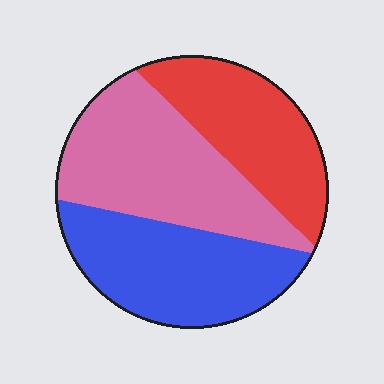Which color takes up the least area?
Red, at roughly 30%.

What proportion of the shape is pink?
Pink takes up between a third and a half of the shape.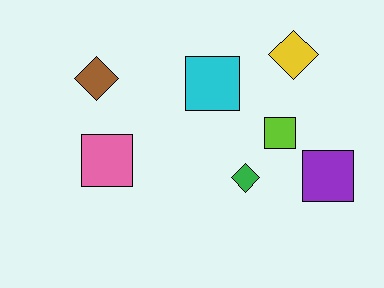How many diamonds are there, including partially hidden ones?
There are 3 diamonds.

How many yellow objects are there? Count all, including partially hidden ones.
There is 1 yellow object.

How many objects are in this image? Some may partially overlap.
There are 7 objects.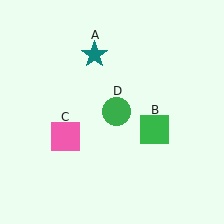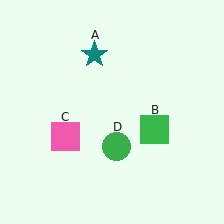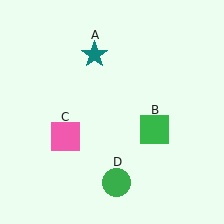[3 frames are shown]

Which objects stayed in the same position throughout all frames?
Teal star (object A) and green square (object B) and pink square (object C) remained stationary.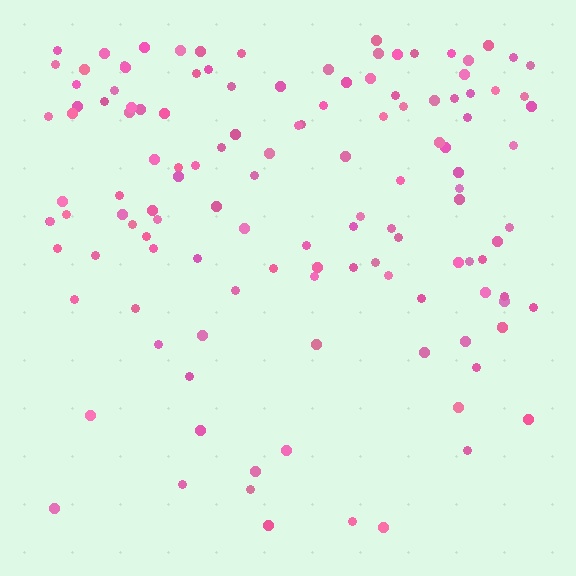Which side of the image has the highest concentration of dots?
The top.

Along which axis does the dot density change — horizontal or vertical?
Vertical.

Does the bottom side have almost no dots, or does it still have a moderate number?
Still a moderate number, just noticeably fewer than the top.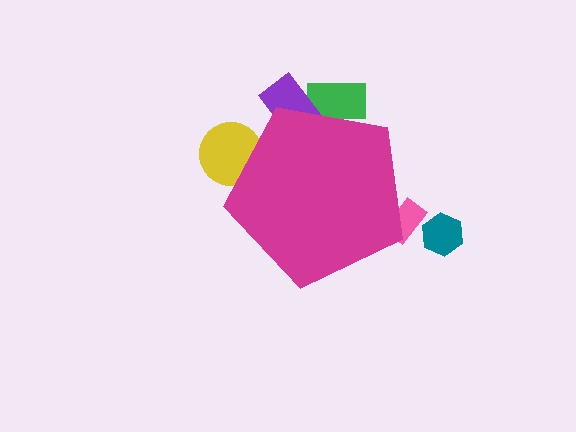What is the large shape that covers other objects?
A magenta pentagon.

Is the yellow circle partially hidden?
Yes, the yellow circle is partially hidden behind the magenta pentagon.